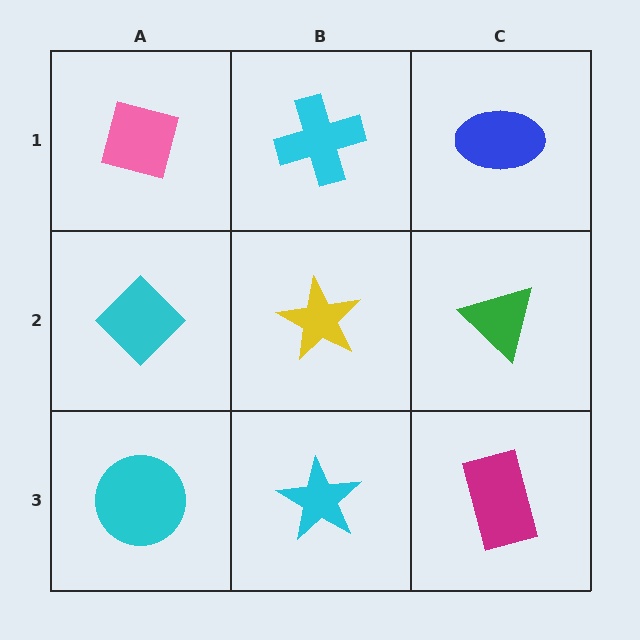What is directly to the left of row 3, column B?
A cyan circle.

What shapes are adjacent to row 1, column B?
A yellow star (row 2, column B), a pink square (row 1, column A), a blue ellipse (row 1, column C).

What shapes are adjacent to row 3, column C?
A green triangle (row 2, column C), a cyan star (row 3, column B).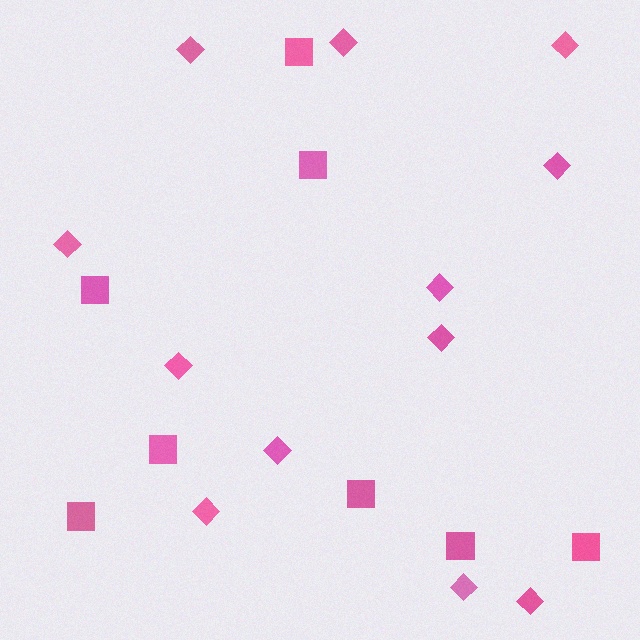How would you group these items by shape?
There are 2 groups: one group of diamonds (12) and one group of squares (8).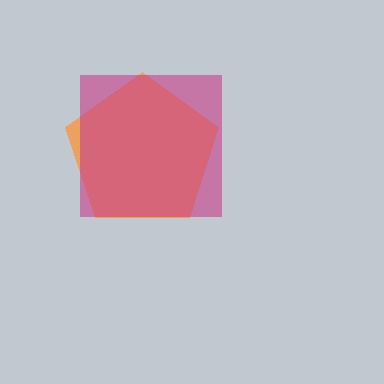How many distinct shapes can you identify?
There are 2 distinct shapes: an orange pentagon, a magenta square.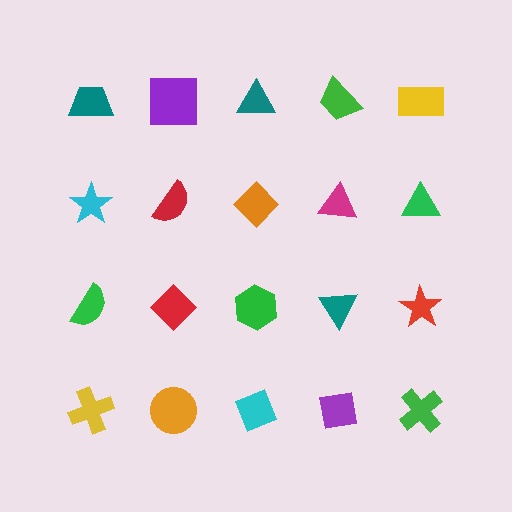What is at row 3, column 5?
A red star.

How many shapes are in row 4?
5 shapes.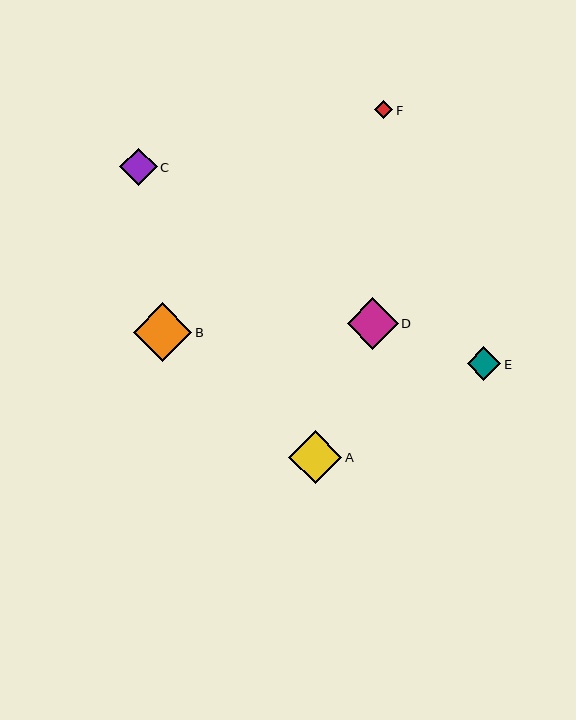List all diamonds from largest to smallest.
From largest to smallest: B, A, D, C, E, F.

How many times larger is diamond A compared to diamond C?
Diamond A is approximately 1.4 times the size of diamond C.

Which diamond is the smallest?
Diamond F is the smallest with a size of approximately 19 pixels.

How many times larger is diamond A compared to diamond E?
Diamond A is approximately 1.6 times the size of diamond E.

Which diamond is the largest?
Diamond B is the largest with a size of approximately 59 pixels.